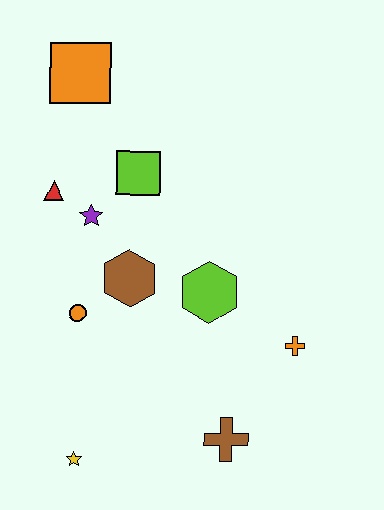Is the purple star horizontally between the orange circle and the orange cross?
Yes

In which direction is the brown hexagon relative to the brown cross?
The brown hexagon is above the brown cross.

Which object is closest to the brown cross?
The orange cross is closest to the brown cross.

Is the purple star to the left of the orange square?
No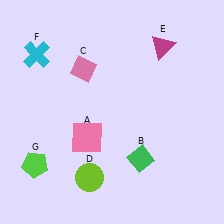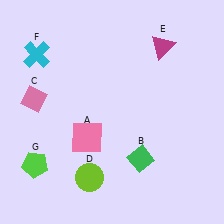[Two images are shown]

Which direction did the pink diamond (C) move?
The pink diamond (C) moved left.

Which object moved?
The pink diamond (C) moved left.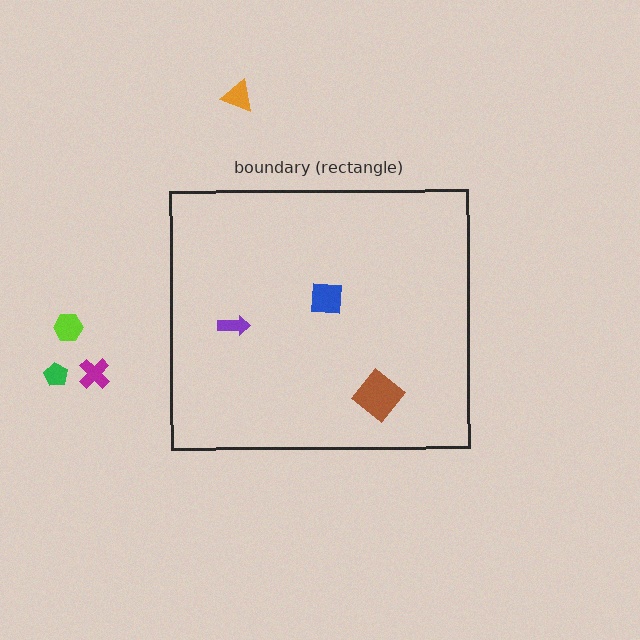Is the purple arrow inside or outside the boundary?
Inside.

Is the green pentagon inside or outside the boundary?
Outside.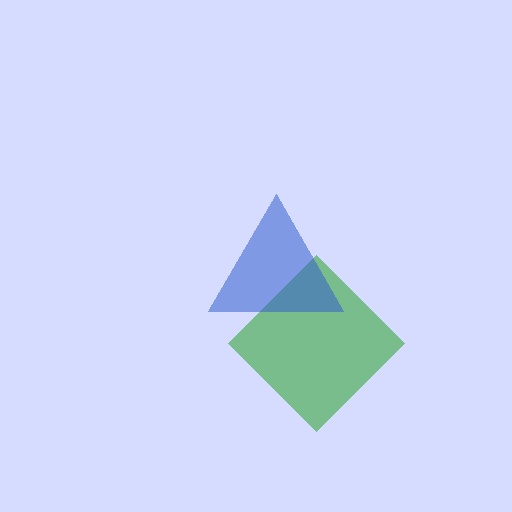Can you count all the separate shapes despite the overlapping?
Yes, there are 2 separate shapes.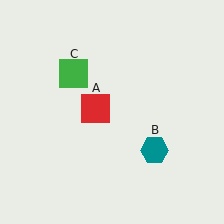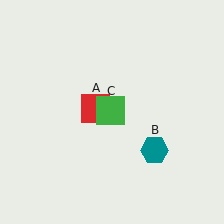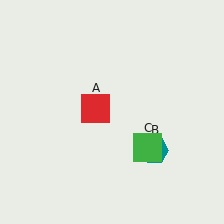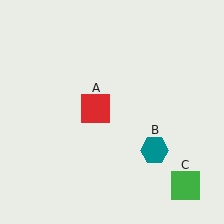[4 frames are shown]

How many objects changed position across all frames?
1 object changed position: green square (object C).